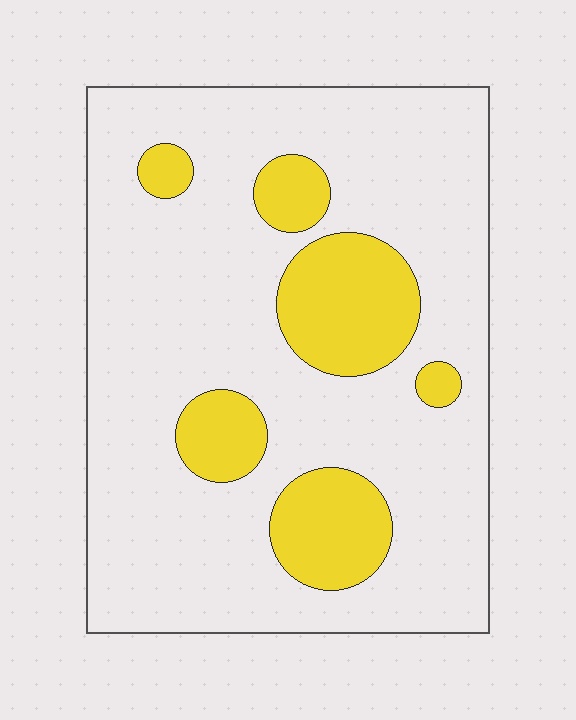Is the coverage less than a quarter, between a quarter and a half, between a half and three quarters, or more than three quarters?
Less than a quarter.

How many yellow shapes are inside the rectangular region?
6.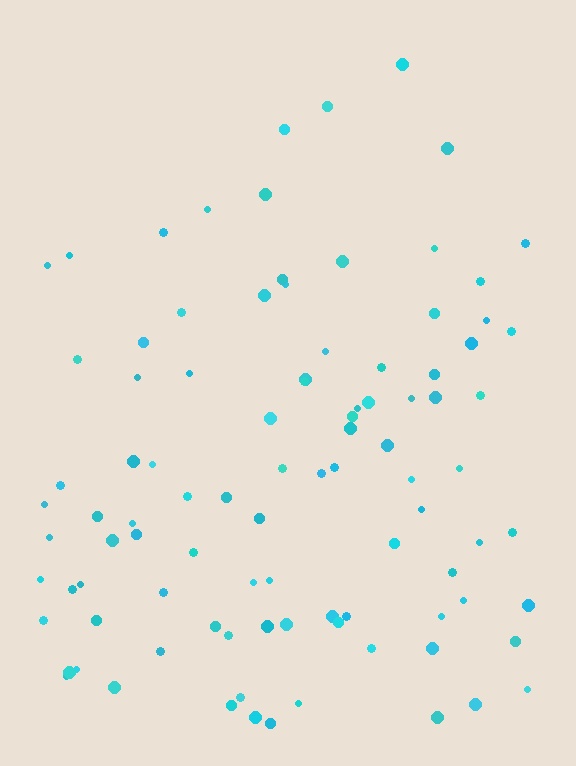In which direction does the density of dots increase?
From top to bottom, with the bottom side densest.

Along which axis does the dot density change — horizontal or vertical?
Vertical.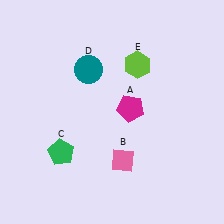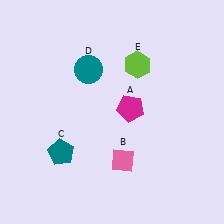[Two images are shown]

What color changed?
The pentagon (C) changed from green in Image 1 to teal in Image 2.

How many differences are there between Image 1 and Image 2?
There is 1 difference between the two images.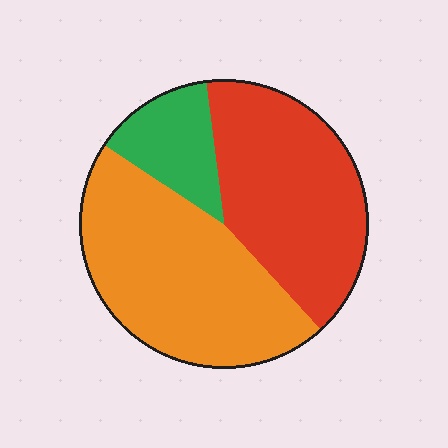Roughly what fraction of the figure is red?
Red covers about 40% of the figure.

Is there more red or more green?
Red.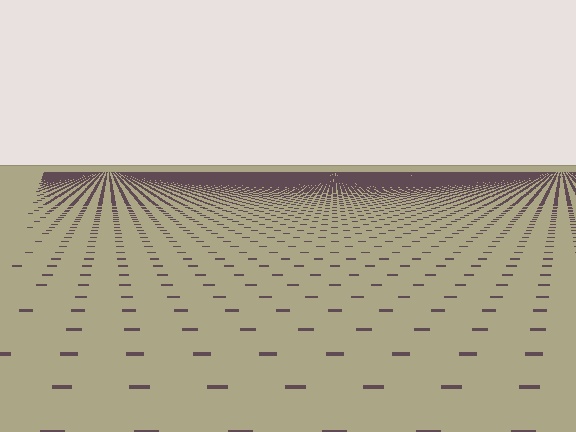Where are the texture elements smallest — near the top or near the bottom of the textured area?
Near the top.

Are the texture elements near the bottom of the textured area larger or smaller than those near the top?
Larger. Near the bottom, elements are closer to the viewer and appear at a bigger on-screen size.